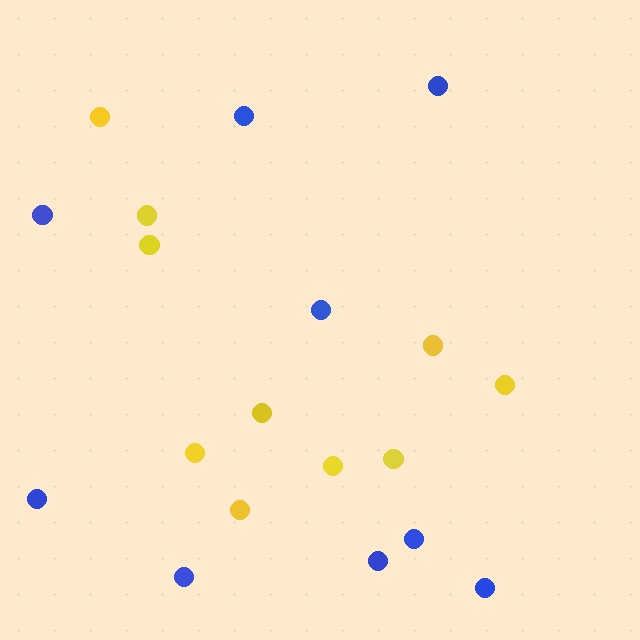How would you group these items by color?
There are 2 groups: one group of blue circles (9) and one group of yellow circles (10).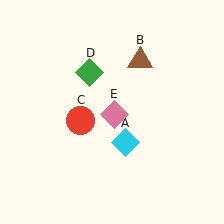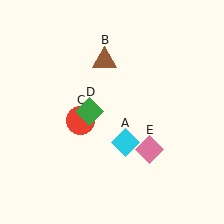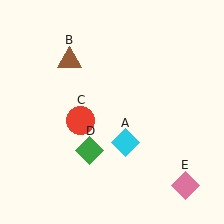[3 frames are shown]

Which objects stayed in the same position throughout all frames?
Cyan diamond (object A) and red circle (object C) remained stationary.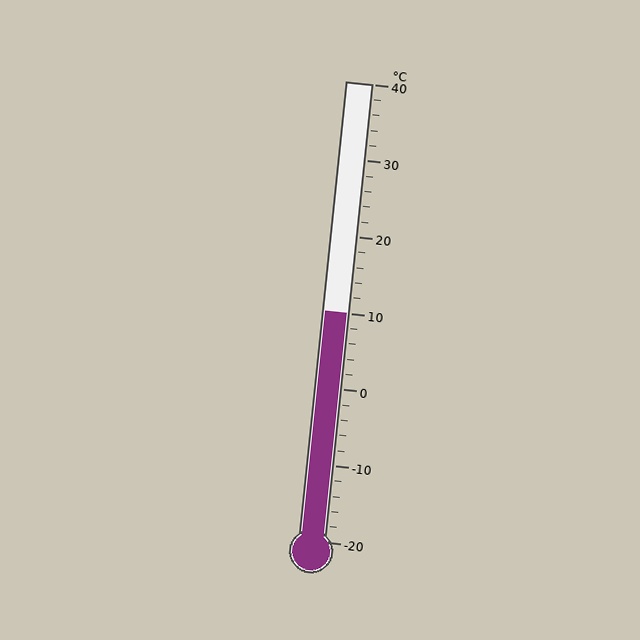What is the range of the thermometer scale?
The thermometer scale ranges from -20°C to 40°C.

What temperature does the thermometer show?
The thermometer shows approximately 10°C.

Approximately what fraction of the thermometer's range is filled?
The thermometer is filled to approximately 50% of its range.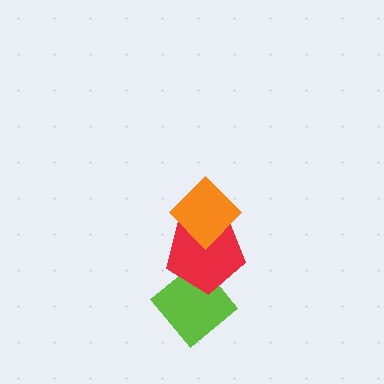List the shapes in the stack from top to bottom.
From top to bottom: the orange diamond, the red pentagon, the lime diamond.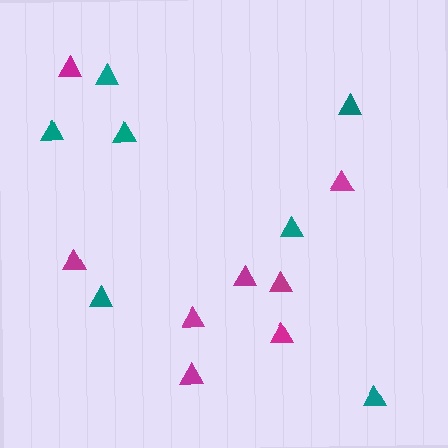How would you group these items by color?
There are 2 groups: one group of teal triangles (7) and one group of magenta triangles (8).